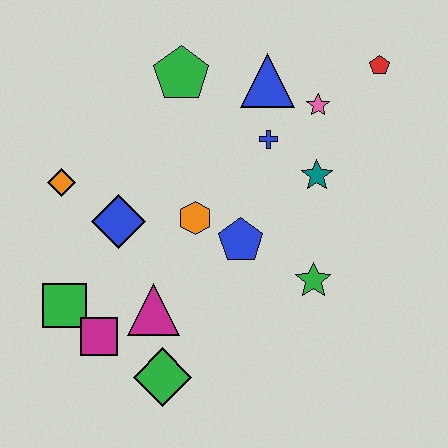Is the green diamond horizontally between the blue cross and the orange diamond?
Yes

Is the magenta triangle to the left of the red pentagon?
Yes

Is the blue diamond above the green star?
Yes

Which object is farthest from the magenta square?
The red pentagon is farthest from the magenta square.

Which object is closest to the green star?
The blue pentagon is closest to the green star.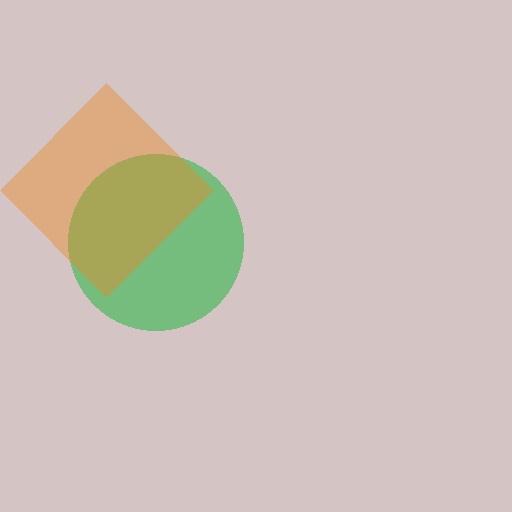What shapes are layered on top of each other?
The layered shapes are: a green circle, an orange diamond.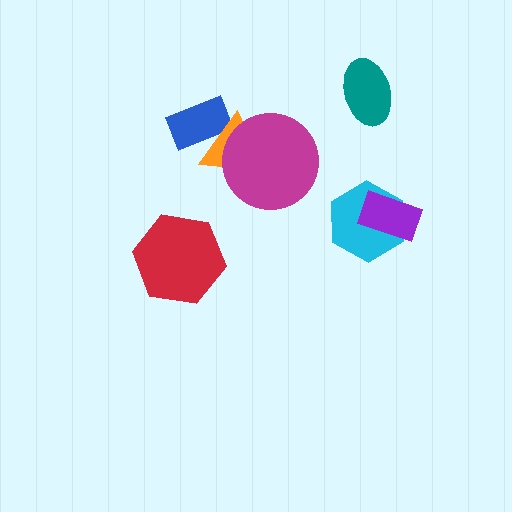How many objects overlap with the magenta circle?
1 object overlaps with the magenta circle.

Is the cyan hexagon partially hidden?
Yes, it is partially covered by another shape.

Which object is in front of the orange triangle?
The magenta circle is in front of the orange triangle.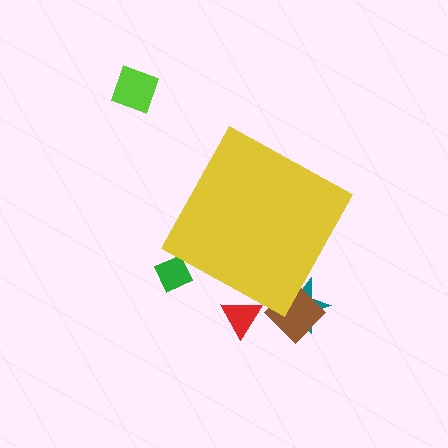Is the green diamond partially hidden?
Yes, the green diamond is partially hidden behind the yellow diamond.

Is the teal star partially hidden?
Yes, the teal star is partially hidden behind the yellow diamond.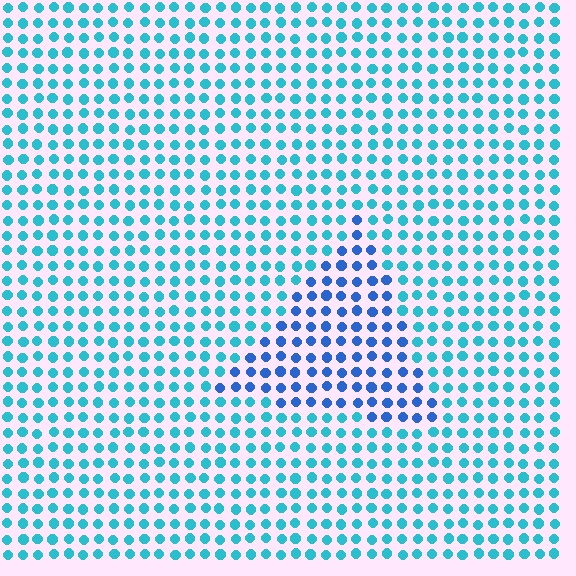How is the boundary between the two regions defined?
The boundary is defined purely by a slight shift in hue (about 33 degrees). Spacing, size, and orientation are identical on both sides.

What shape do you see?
I see a triangle.